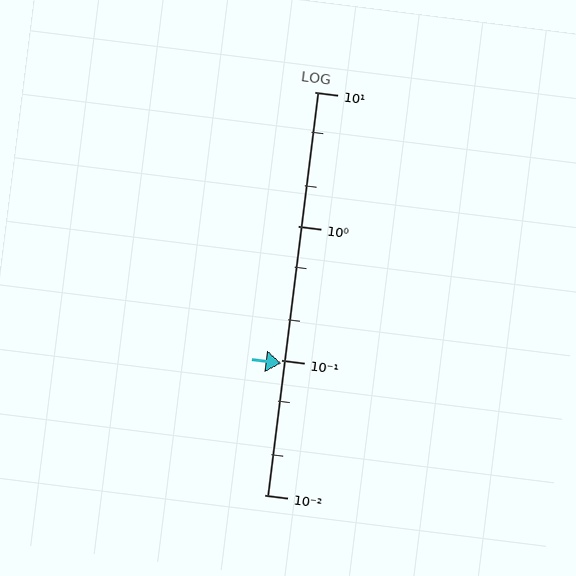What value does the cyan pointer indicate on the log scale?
The pointer indicates approximately 0.095.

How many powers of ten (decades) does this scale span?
The scale spans 3 decades, from 0.01 to 10.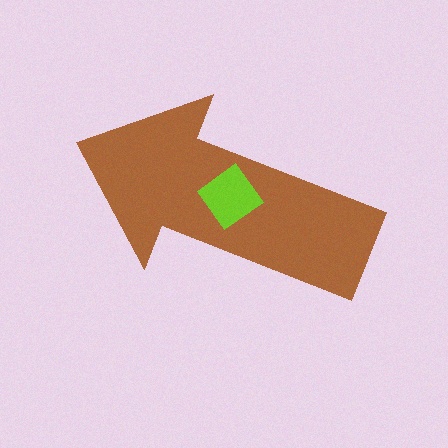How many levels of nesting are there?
2.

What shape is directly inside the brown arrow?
The lime diamond.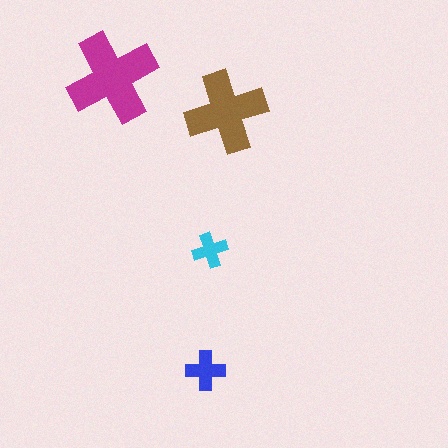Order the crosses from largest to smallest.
the magenta one, the brown one, the blue one, the cyan one.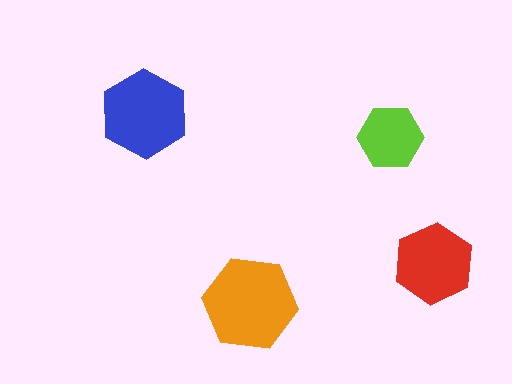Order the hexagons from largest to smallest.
the orange one, the blue one, the red one, the lime one.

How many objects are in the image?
There are 4 objects in the image.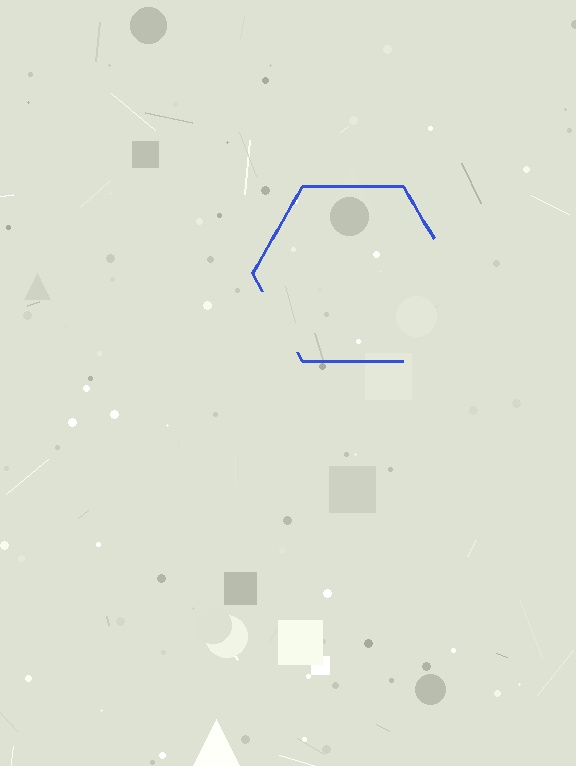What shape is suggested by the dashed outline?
The dashed outline suggests a hexagon.